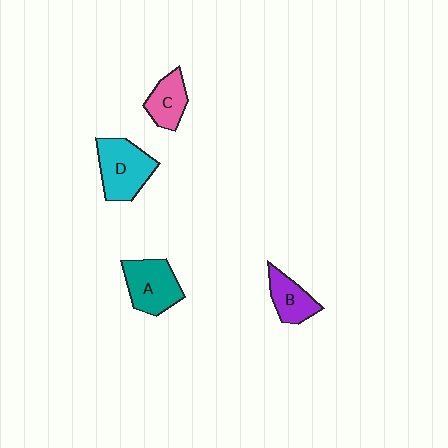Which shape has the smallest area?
Shape B (purple).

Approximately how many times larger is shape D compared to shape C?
Approximately 1.6 times.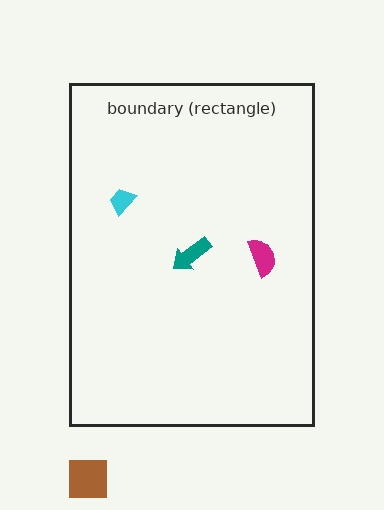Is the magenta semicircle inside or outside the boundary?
Inside.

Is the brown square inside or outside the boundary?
Outside.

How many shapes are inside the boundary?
3 inside, 1 outside.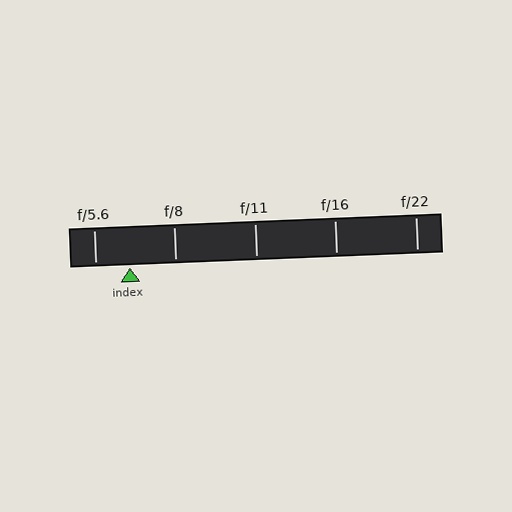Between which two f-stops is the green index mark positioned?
The index mark is between f/5.6 and f/8.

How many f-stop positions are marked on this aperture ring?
There are 5 f-stop positions marked.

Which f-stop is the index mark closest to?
The index mark is closest to f/5.6.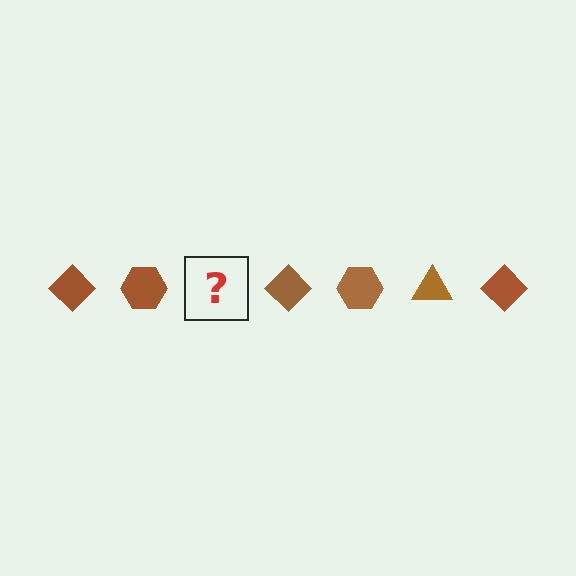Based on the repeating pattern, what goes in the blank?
The blank should be a brown triangle.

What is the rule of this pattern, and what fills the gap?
The rule is that the pattern cycles through diamond, hexagon, triangle shapes in brown. The gap should be filled with a brown triangle.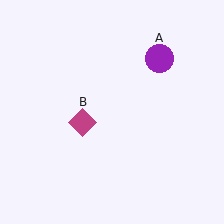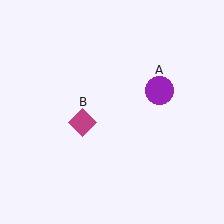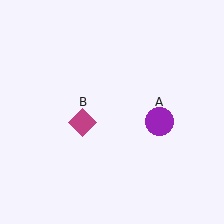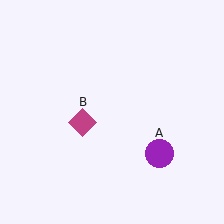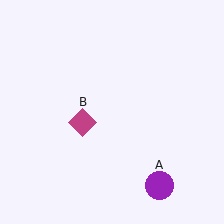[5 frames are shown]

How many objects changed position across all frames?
1 object changed position: purple circle (object A).